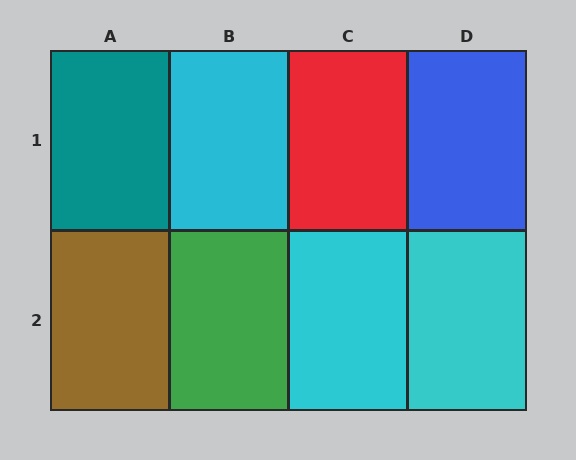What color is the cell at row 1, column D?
Blue.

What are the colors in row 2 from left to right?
Brown, green, cyan, cyan.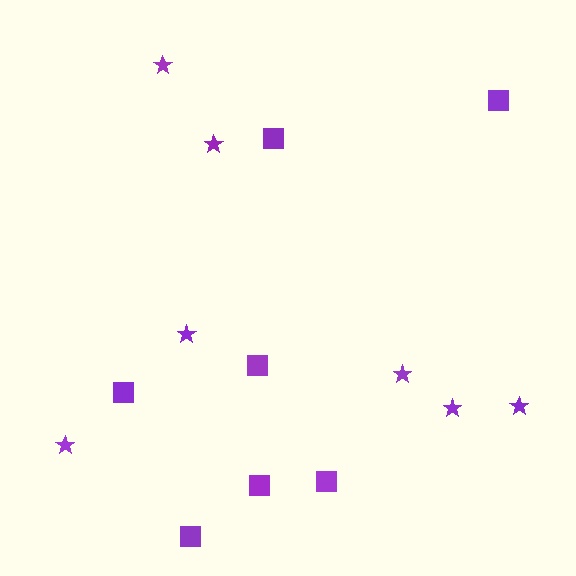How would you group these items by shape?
There are 2 groups: one group of stars (7) and one group of squares (7).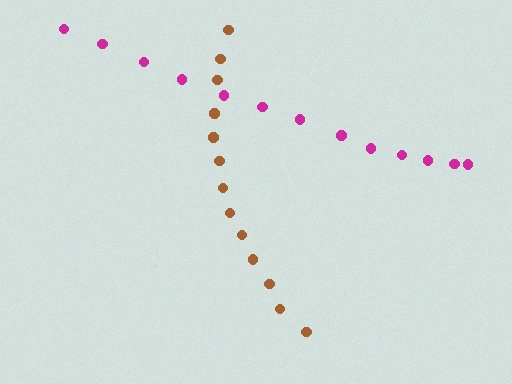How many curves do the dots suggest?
There are 2 distinct paths.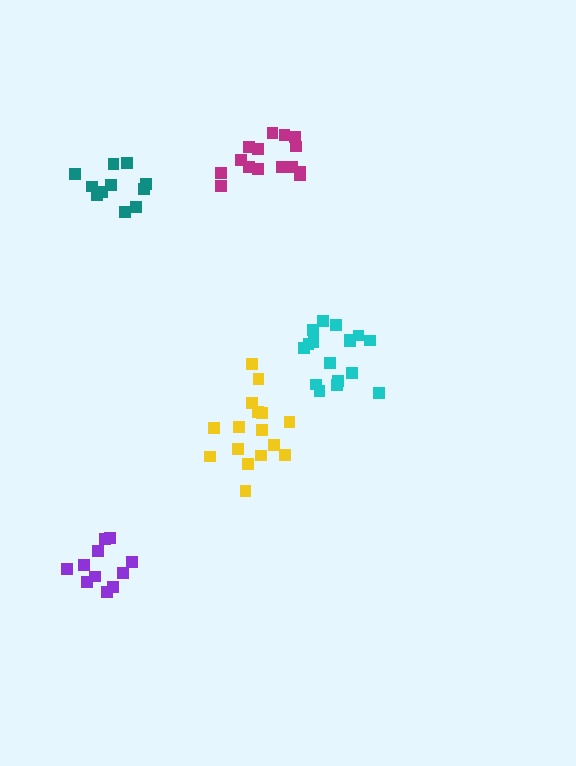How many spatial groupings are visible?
There are 5 spatial groupings.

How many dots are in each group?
Group 1: 15 dots, Group 2: 11 dots, Group 3: 17 dots, Group 4: 11 dots, Group 5: 16 dots (70 total).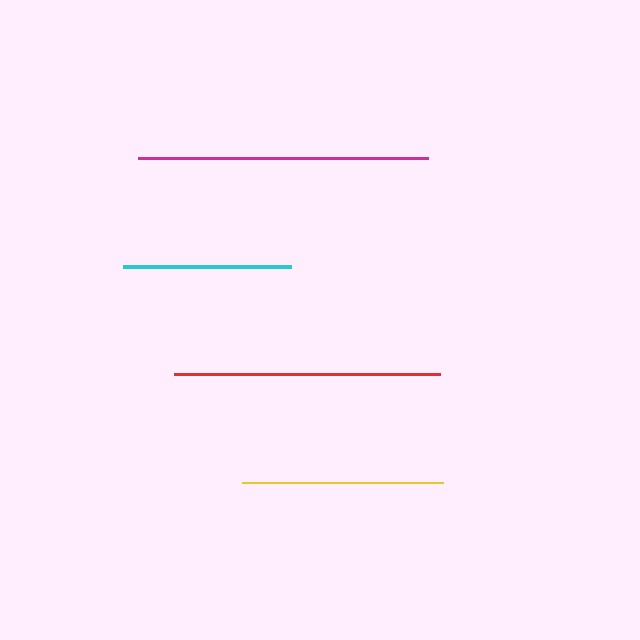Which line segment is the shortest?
The cyan line is the shortest at approximately 167 pixels.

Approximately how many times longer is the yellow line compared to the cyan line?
The yellow line is approximately 1.2 times the length of the cyan line.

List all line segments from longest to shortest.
From longest to shortest: magenta, red, yellow, cyan.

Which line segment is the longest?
The magenta line is the longest at approximately 290 pixels.